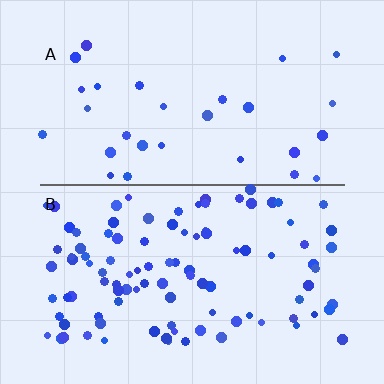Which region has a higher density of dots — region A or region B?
B (the bottom).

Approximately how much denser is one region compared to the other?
Approximately 3.4× — region B over region A.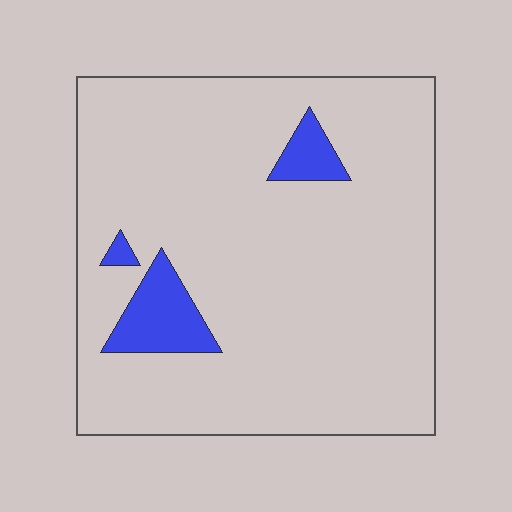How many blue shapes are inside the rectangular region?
3.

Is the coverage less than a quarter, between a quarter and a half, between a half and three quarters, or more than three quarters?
Less than a quarter.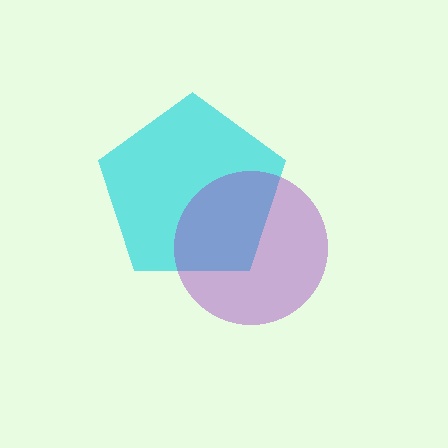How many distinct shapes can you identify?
There are 2 distinct shapes: a cyan pentagon, a purple circle.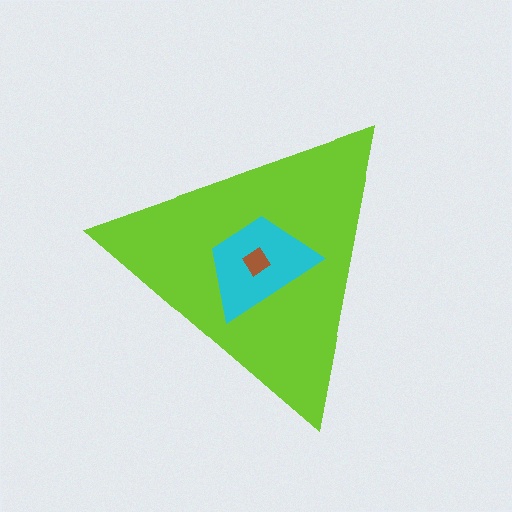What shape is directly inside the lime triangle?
The cyan trapezoid.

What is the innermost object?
The brown diamond.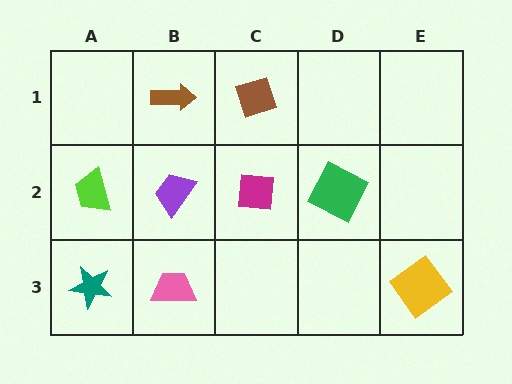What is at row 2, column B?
A purple trapezoid.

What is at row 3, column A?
A teal star.